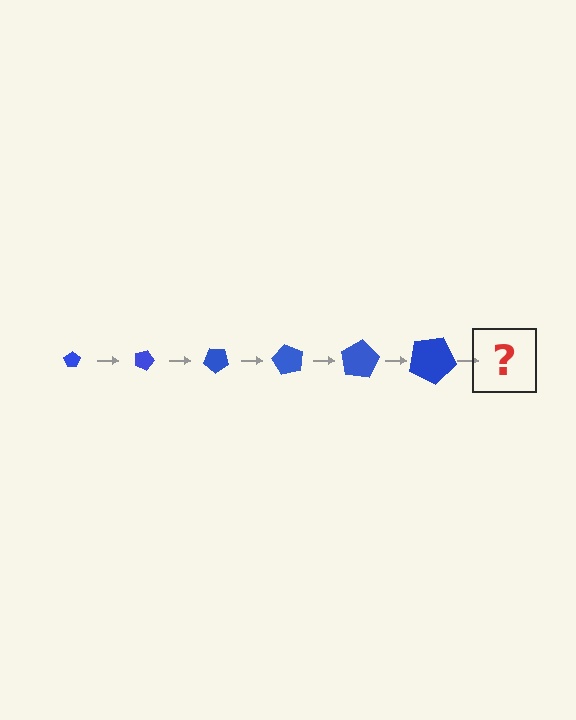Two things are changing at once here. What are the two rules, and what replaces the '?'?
The two rules are that the pentagon grows larger each step and it rotates 20 degrees each step. The '?' should be a pentagon, larger than the previous one and rotated 120 degrees from the start.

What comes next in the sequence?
The next element should be a pentagon, larger than the previous one and rotated 120 degrees from the start.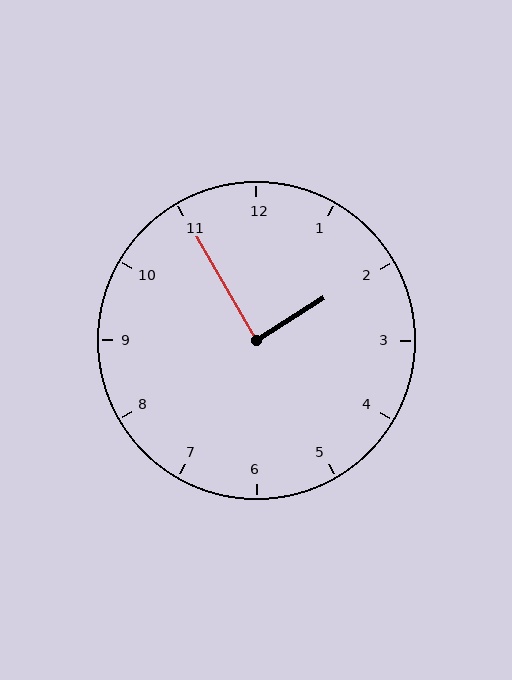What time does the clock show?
1:55.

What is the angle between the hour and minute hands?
Approximately 88 degrees.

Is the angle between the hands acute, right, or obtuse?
It is right.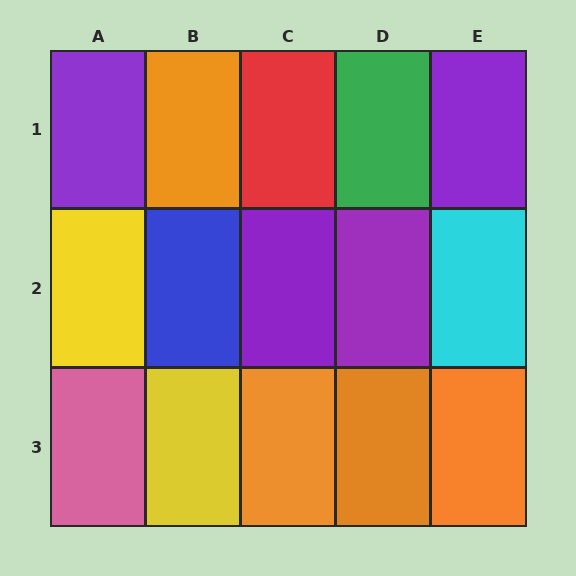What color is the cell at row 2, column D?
Purple.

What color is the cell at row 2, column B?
Blue.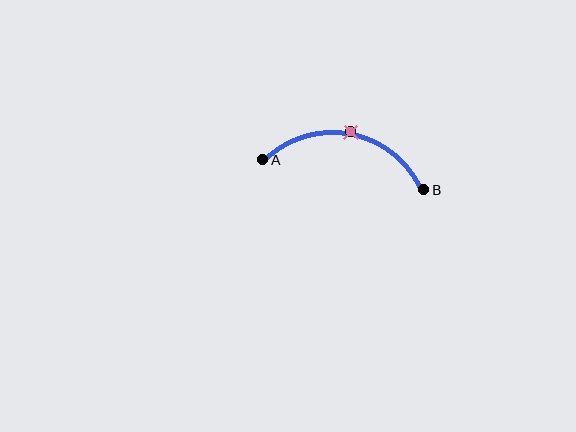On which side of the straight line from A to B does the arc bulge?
The arc bulges above the straight line connecting A and B.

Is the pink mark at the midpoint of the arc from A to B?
Yes. The pink mark lies on the arc at equal arc-length from both A and B — it is the arc midpoint.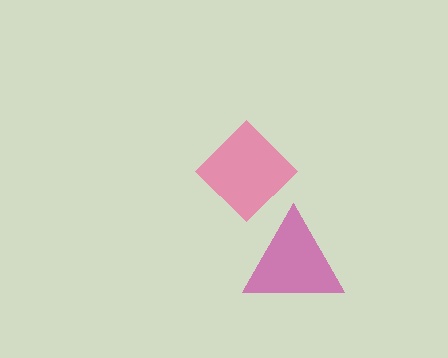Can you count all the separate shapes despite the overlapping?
Yes, there are 2 separate shapes.